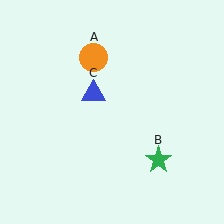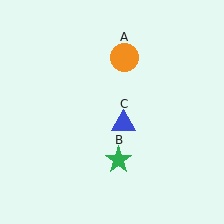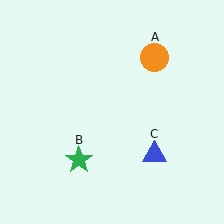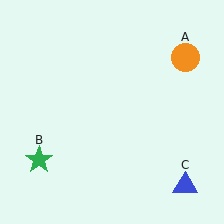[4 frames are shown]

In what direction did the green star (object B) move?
The green star (object B) moved left.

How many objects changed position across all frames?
3 objects changed position: orange circle (object A), green star (object B), blue triangle (object C).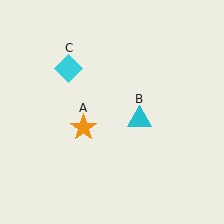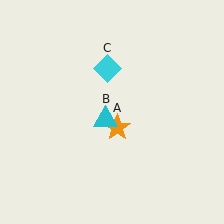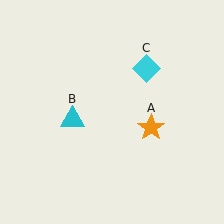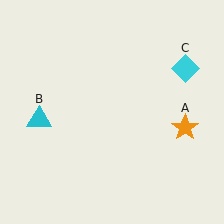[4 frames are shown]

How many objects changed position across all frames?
3 objects changed position: orange star (object A), cyan triangle (object B), cyan diamond (object C).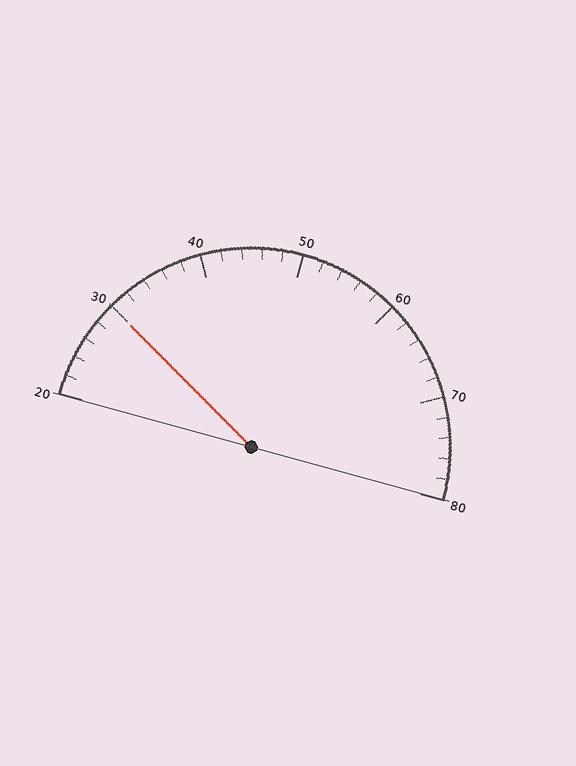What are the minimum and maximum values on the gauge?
The gauge ranges from 20 to 80.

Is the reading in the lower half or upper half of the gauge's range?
The reading is in the lower half of the range (20 to 80).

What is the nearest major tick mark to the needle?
The nearest major tick mark is 30.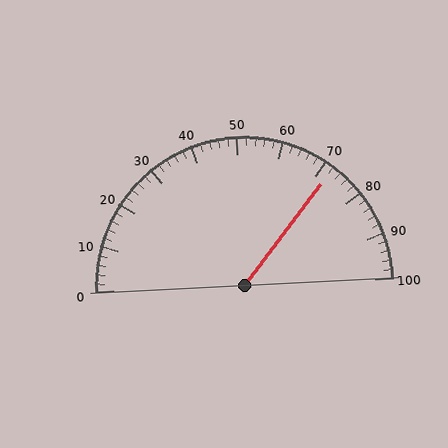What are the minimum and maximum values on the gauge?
The gauge ranges from 0 to 100.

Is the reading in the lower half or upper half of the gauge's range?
The reading is in the upper half of the range (0 to 100).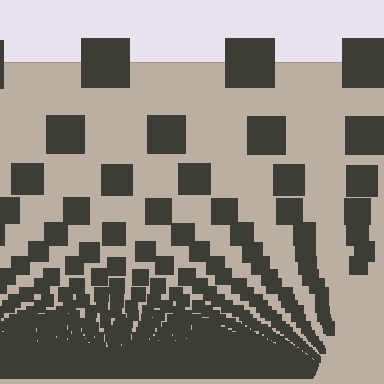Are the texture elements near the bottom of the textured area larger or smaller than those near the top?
Smaller. The gradient is inverted — elements near the bottom are smaller and denser.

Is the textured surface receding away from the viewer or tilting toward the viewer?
The surface appears to tilt toward the viewer. Texture elements get larger and sparser toward the top.